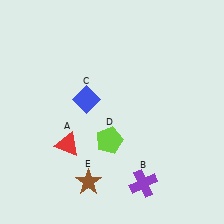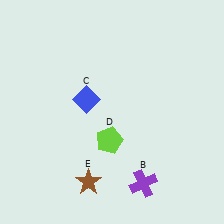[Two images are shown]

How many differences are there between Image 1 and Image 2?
There is 1 difference between the two images.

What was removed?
The red triangle (A) was removed in Image 2.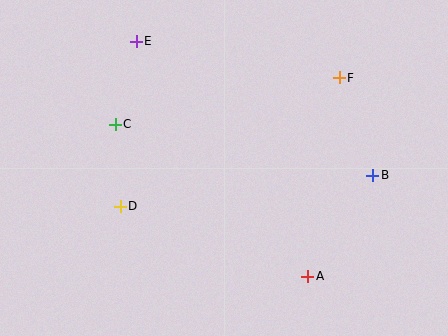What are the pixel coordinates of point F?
Point F is at (339, 78).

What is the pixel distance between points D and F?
The distance between D and F is 254 pixels.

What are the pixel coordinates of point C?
Point C is at (115, 124).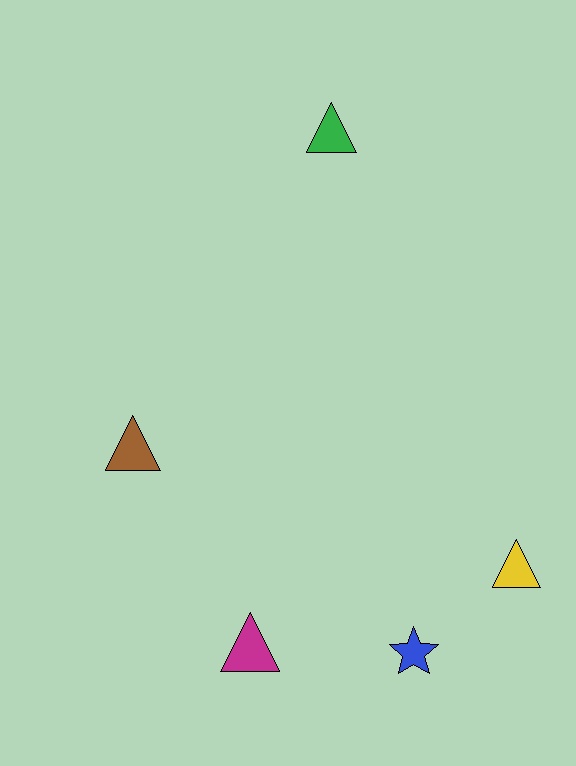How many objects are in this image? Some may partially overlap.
There are 5 objects.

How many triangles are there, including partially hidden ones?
There are 4 triangles.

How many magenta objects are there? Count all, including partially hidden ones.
There is 1 magenta object.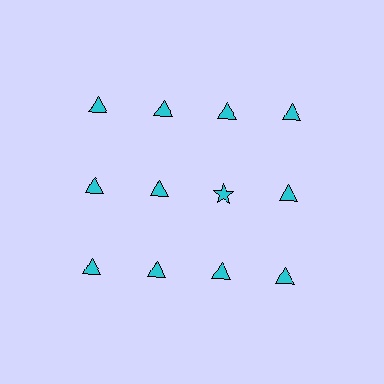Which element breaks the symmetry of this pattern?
The cyan star in the second row, center column breaks the symmetry. All other shapes are cyan triangles.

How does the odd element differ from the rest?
It has a different shape: star instead of triangle.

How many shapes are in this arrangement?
There are 12 shapes arranged in a grid pattern.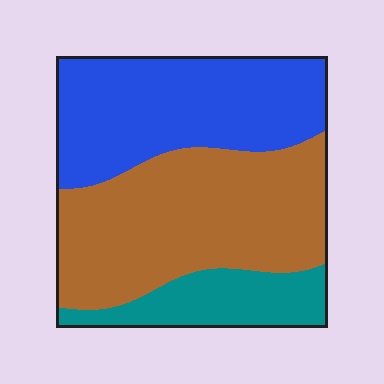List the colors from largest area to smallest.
From largest to smallest: brown, blue, teal.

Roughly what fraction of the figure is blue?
Blue takes up between a third and a half of the figure.